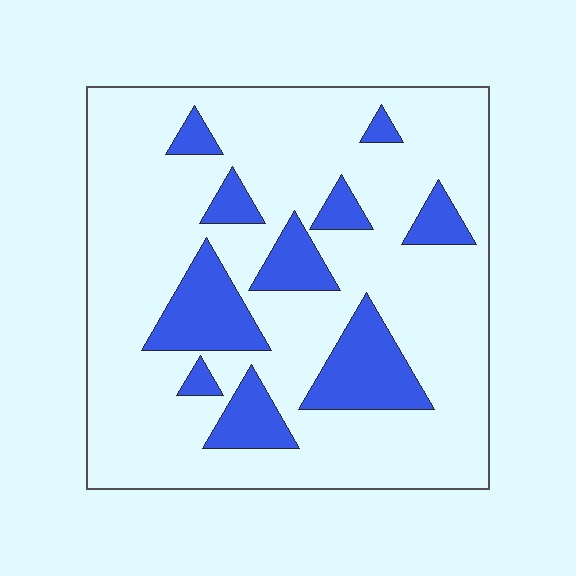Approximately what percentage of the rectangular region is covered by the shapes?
Approximately 20%.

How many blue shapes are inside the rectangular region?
10.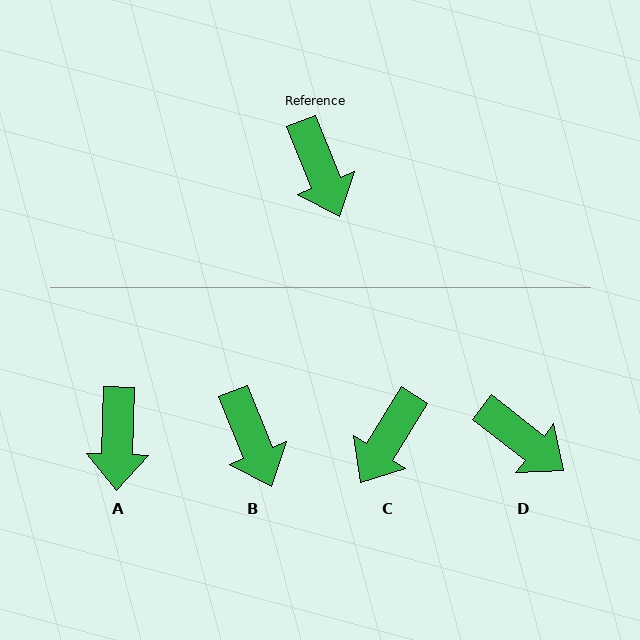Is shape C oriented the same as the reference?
No, it is off by about 54 degrees.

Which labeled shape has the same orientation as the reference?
B.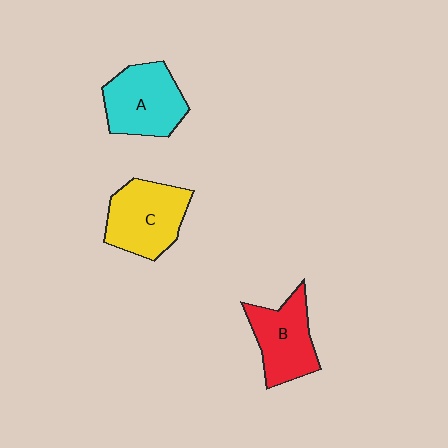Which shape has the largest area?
Shape C (yellow).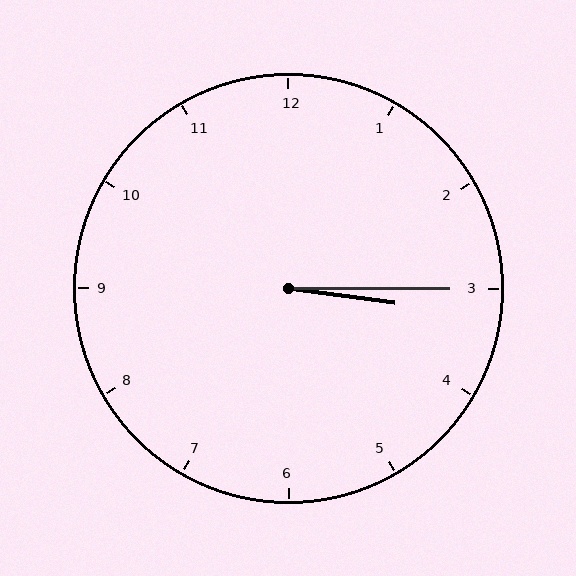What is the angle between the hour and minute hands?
Approximately 8 degrees.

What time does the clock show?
3:15.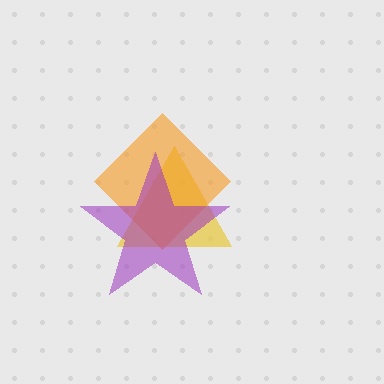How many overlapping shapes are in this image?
There are 3 overlapping shapes in the image.